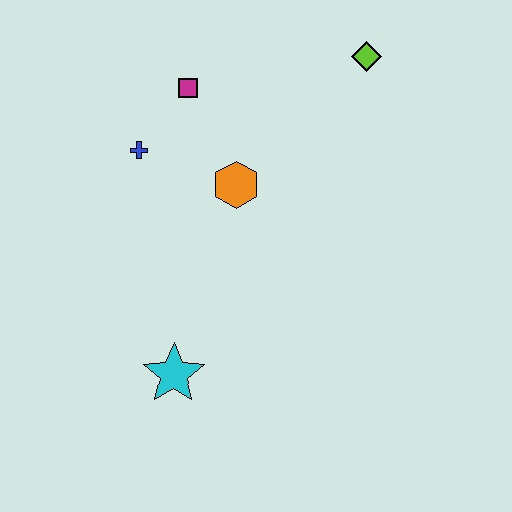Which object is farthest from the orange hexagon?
The cyan star is farthest from the orange hexagon.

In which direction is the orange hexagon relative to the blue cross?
The orange hexagon is to the right of the blue cross.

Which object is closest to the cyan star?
The orange hexagon is closest to the cyan star.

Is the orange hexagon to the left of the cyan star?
No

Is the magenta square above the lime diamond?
No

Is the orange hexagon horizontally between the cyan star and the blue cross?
No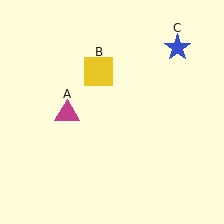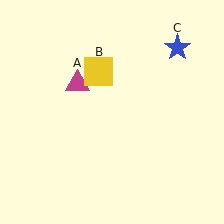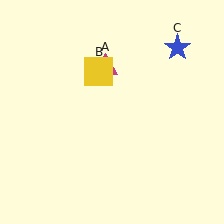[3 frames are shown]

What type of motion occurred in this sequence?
The magenta triangle (object A) rotated clockwise around the center of the scene.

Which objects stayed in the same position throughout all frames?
Yellow square (object B) and blue star (object C) remained stationary.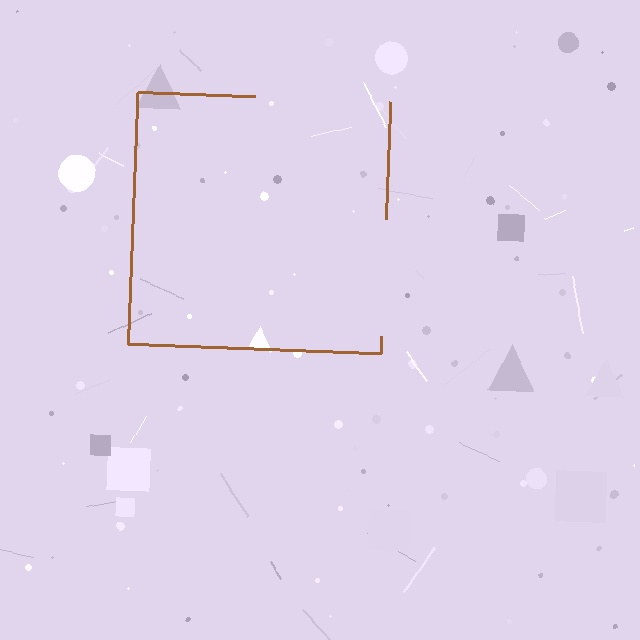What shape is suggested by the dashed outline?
The dashed outline suggests a square.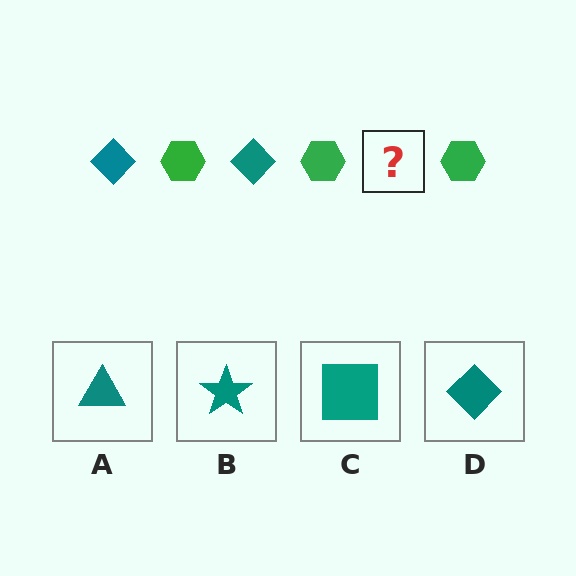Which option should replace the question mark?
Option D.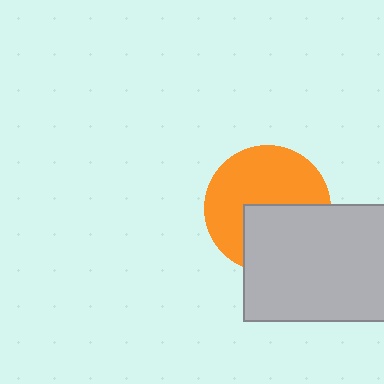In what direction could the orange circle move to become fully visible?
The orange circle could move up. That would shift it out from behind the light gray rectangle entirely.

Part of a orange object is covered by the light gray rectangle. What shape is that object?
It is a circle.